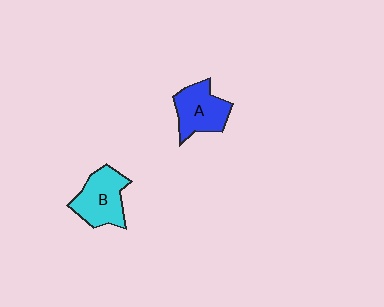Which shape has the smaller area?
Shape A (blue).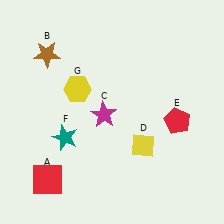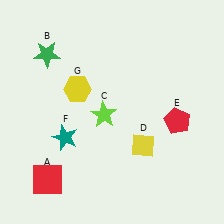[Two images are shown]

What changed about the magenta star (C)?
In Image 1, C is magenta. In Image 2, it changed to lime.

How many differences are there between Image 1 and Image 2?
There are 2 differences between the two images.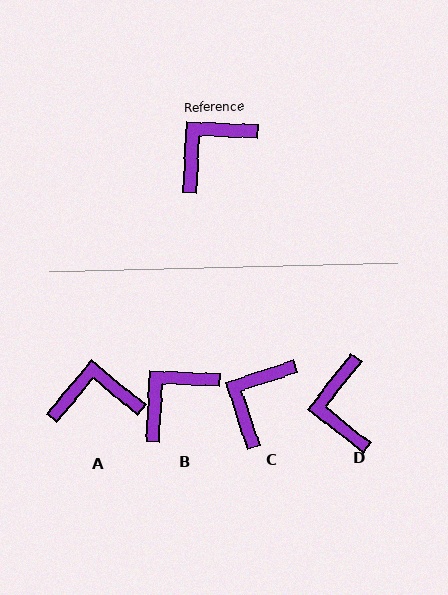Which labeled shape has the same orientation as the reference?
B.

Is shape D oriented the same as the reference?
No, it is off by about 54 degrees.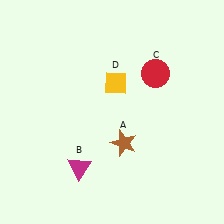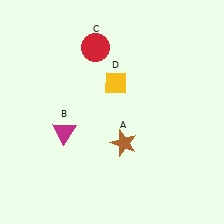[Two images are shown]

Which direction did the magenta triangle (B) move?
The magenta triangle (B) moved up.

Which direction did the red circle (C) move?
The red circle (C) moved left.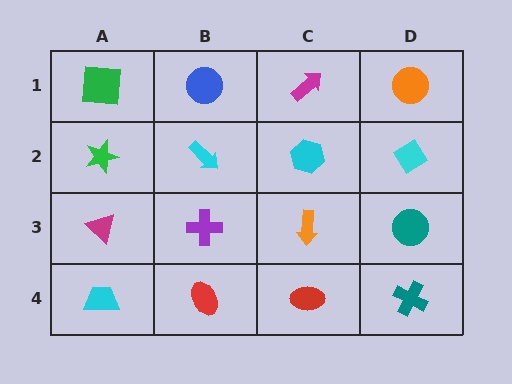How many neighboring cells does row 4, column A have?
2.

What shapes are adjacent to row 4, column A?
A magenta triangle (row 3, column A), a red ellipse (row 4, column B).